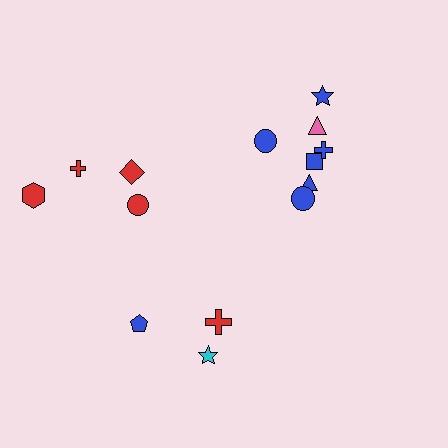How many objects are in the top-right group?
There are 7 objects.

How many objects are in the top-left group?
There are 4 objects.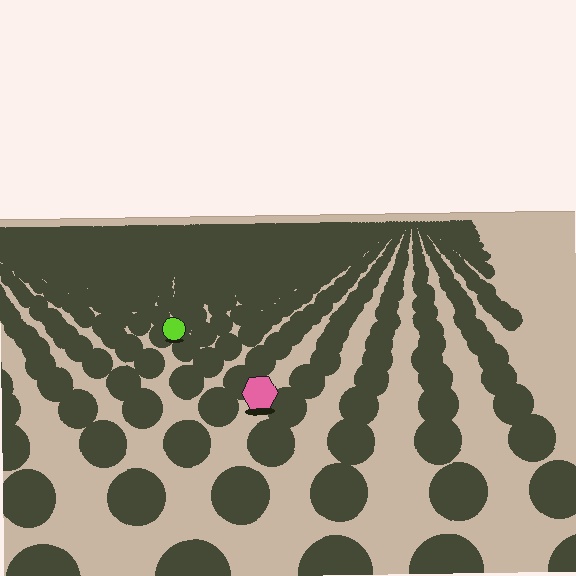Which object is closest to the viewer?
The pink hexagon is closest. The texture marks near it are larger and more spread out.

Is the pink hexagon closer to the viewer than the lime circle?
Yes. The pink hexagon is closer — you can tell from the texture gradient: the ground texture is coarser near it.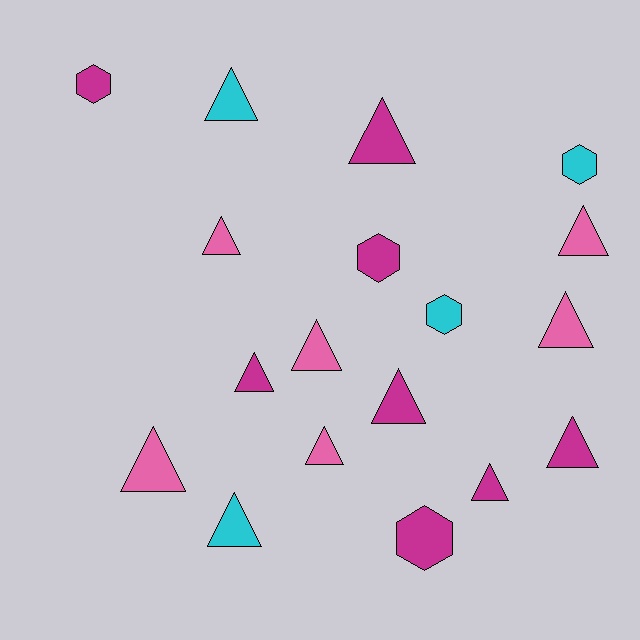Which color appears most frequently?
Magenta, with 8 objects.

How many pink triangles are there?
There are 6 pink triangles.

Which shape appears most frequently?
Triangle, with 13 objects.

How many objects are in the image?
There are 18 objects.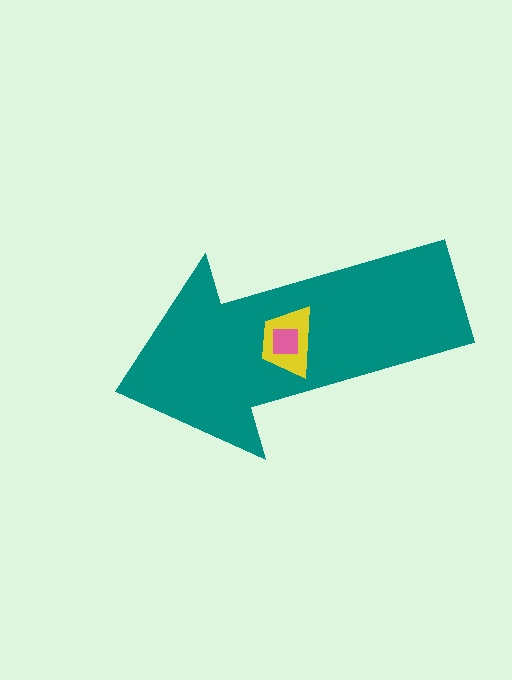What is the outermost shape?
The teal arrow.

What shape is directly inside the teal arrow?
The yellow trapezoid.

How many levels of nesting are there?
3.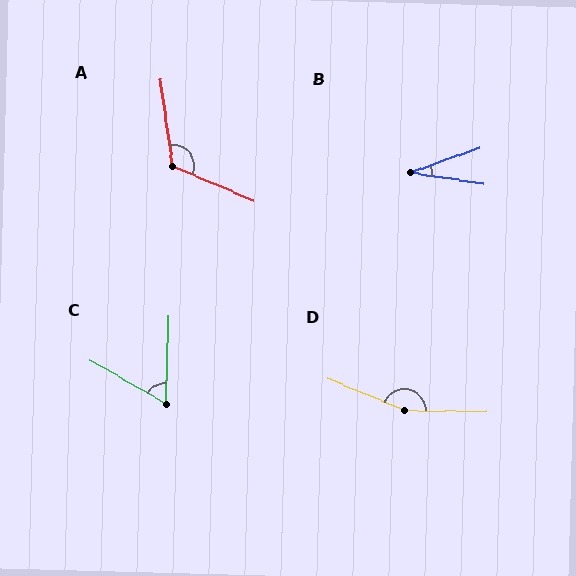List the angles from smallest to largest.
B (29°), C (62°), A (120°), D (158°).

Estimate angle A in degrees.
Approximately 120 degrees.